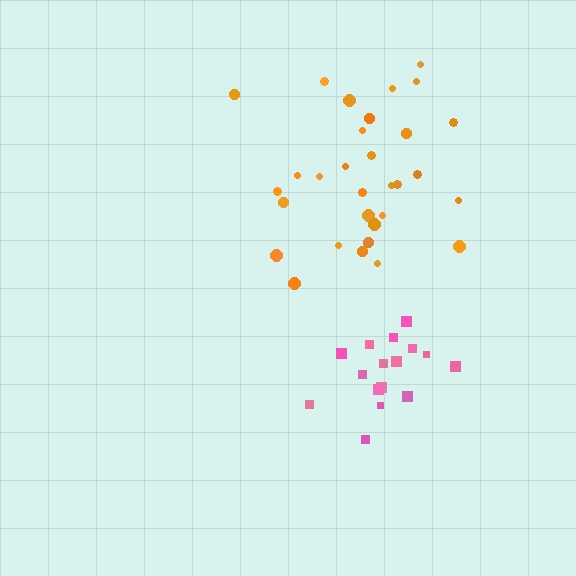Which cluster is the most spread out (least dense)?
Orange.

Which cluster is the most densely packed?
Pink.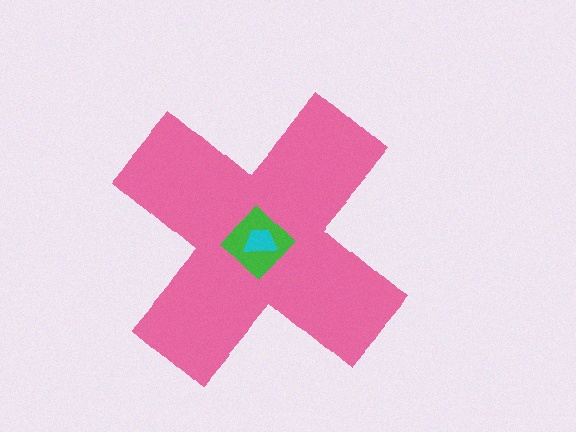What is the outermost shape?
The pink cross.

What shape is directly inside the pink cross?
The green diamond.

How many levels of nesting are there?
3.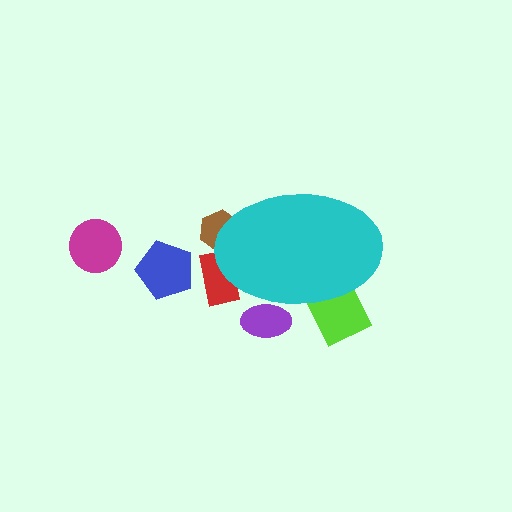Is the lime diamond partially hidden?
Yes, the lime diamond is partially hidden behind the cyan ellipse.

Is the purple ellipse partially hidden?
Yes, the purple ellipse is partially hidden behind the cyan ellipse.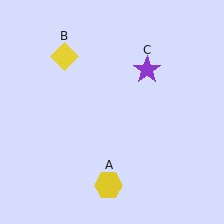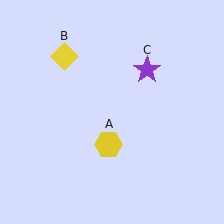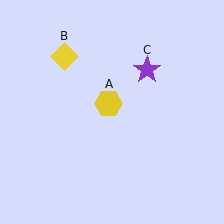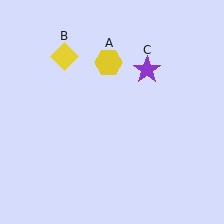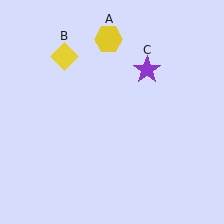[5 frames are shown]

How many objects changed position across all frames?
1 object changed position: yellow hexagon (object A).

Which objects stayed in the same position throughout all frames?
Yellow diamond (object B) and purple star (object C) remained stationary.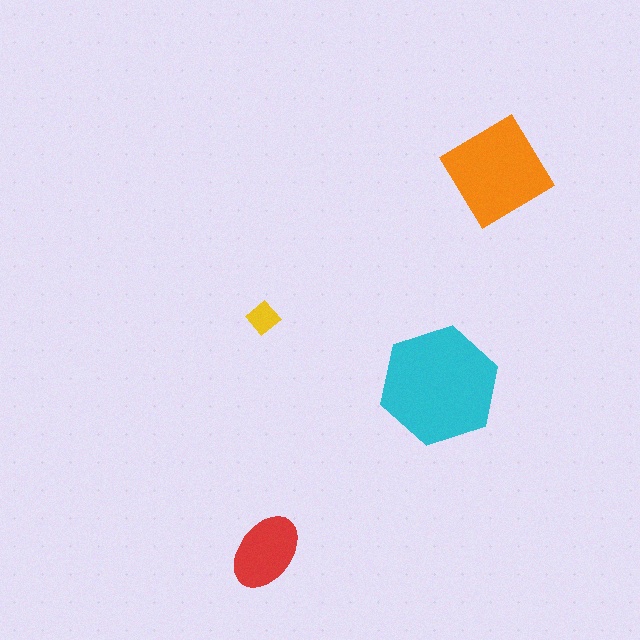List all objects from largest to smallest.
The cyan hexagon, the orange diamond, the red ellipse, the yellow diamond.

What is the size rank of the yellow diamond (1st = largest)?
4th.